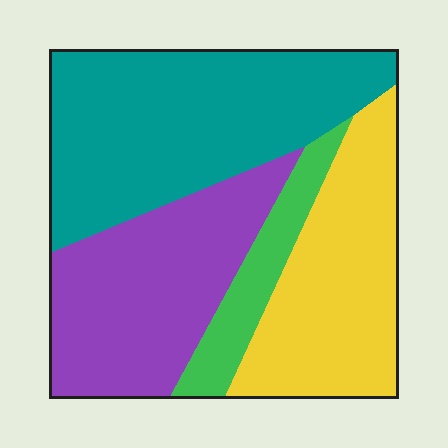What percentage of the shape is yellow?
Yellow covers 26% of the shape.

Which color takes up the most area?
Teal, at roughly 35%.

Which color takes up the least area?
Green, at roughly 10%.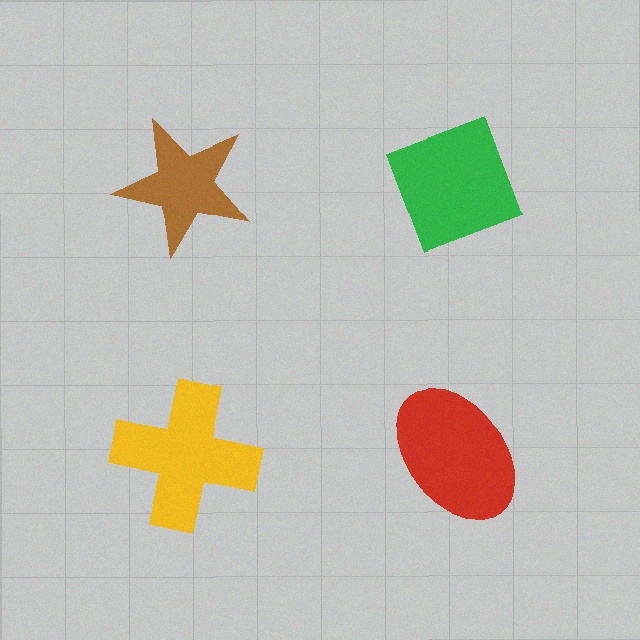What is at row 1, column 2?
A green diamond.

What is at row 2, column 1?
A yellow cross.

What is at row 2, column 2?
A red ellipse.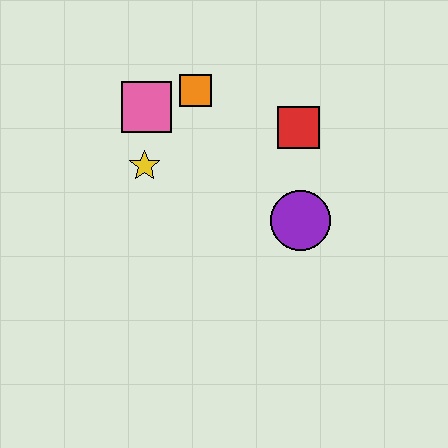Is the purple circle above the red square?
No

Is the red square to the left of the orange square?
No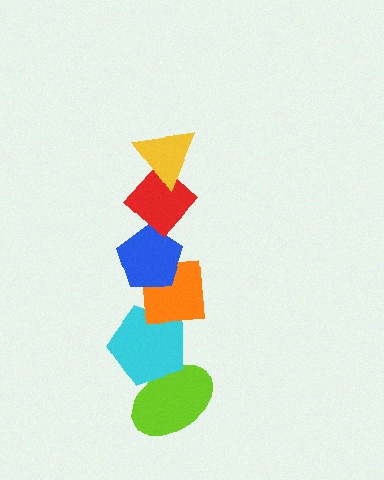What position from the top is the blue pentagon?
The blue pentagon is 3rd from the top.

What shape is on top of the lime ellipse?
The cyan pentagon is on top of the lime ellipse.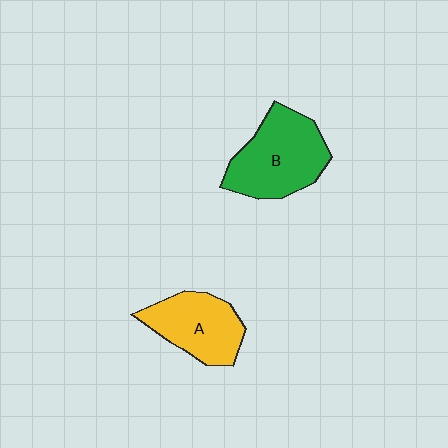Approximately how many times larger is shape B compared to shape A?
Approximately 1.3 times.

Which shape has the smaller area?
Shape A (yellow).